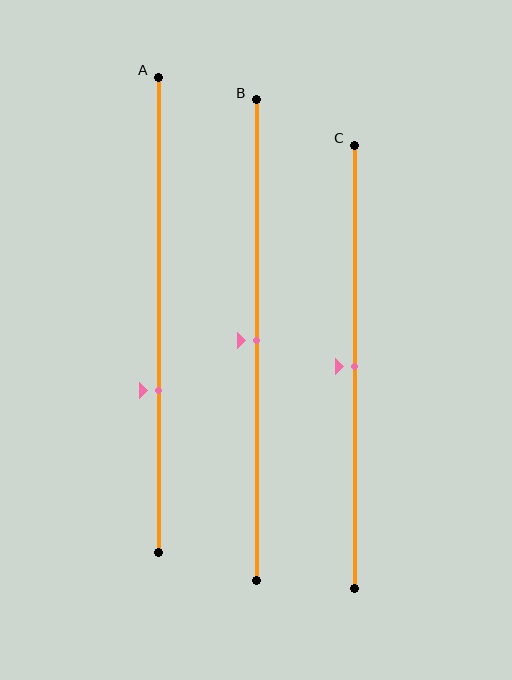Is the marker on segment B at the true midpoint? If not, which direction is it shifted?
Yes, the marker on segment B is at the true midpoint.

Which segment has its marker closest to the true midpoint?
Segment B has its marker closest to the true midpoint.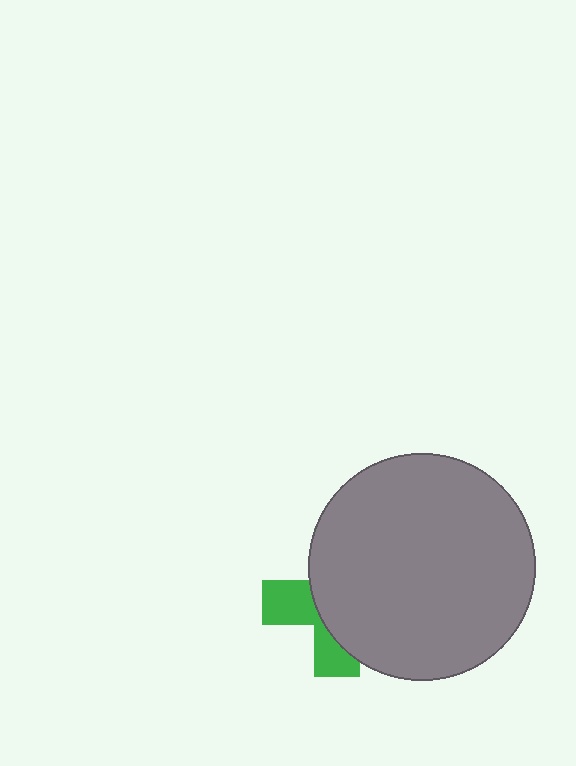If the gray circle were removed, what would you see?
You would see the complete green cross.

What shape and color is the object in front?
The object in front is a gray circle.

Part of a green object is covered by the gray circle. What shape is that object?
It is a cross.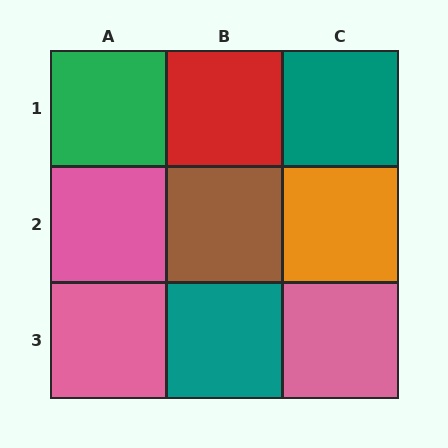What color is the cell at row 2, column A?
Pink.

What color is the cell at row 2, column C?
Orange.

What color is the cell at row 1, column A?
Green.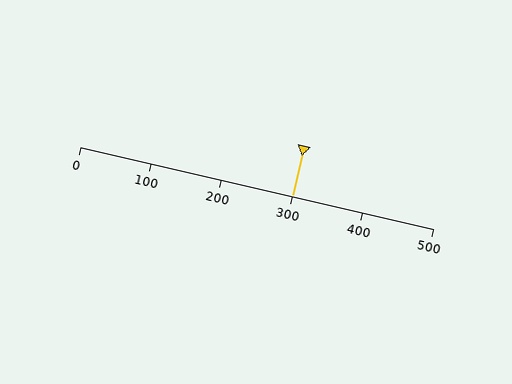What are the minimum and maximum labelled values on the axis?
The axis runs from 0 to 500.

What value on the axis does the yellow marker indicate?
The marker indicates approximately 300.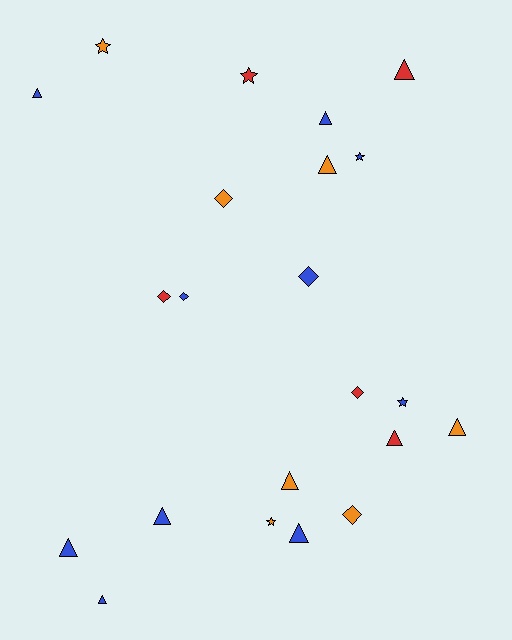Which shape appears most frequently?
Triangle, with 11 objects.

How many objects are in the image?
There are 22 objects.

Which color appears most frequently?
Blue, with 10 objects.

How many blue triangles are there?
There are 6 blue triangles.